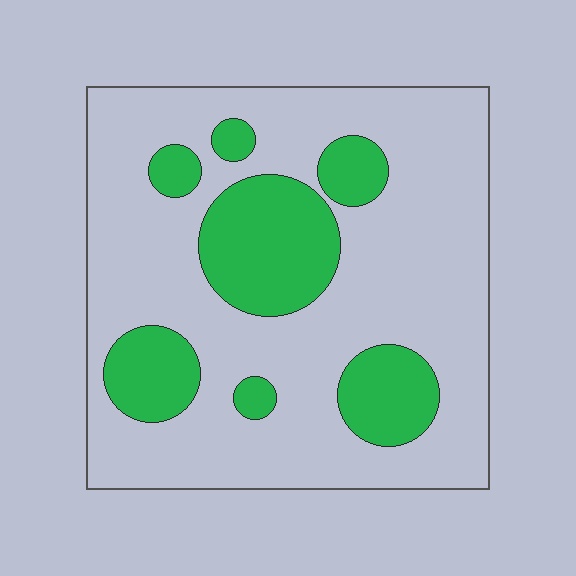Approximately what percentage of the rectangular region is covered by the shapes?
Approximately 25%.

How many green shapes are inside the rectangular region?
7.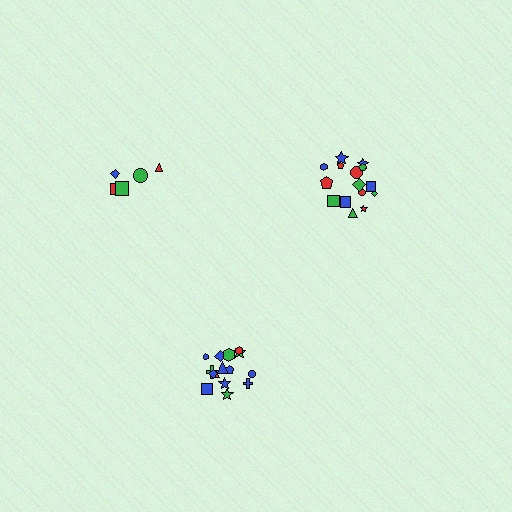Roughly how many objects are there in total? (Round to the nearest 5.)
Roughly 35 objects in total.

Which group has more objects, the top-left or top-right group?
The top-right group.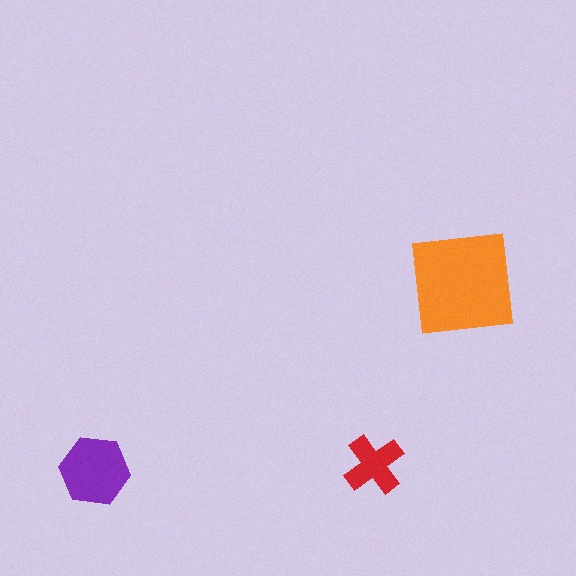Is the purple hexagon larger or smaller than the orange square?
Smaller.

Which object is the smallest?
The red cross.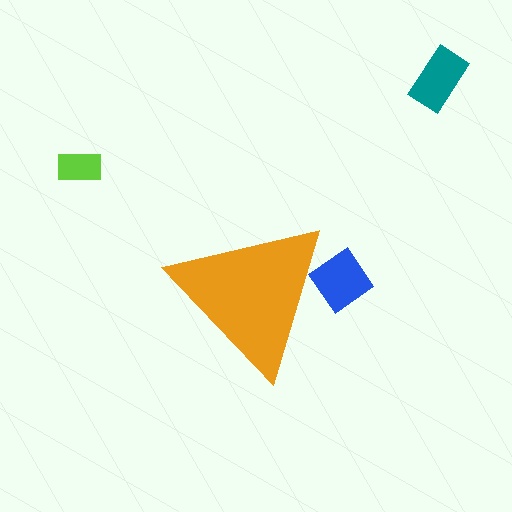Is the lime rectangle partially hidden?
No, the lime rectangle is fully visible.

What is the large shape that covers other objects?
An orange triangle.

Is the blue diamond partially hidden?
Yes, the blue diamond is partially hidden behind the orange triangle.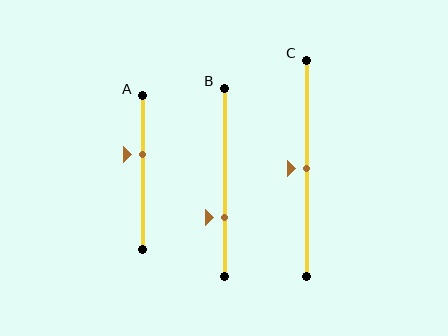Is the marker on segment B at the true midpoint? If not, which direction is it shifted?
No, the marker on segment B is shifted downward by about 19% of the segment length.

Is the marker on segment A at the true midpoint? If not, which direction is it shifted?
No, the marker on segment A is shifted upward by about 12% of the segment length.